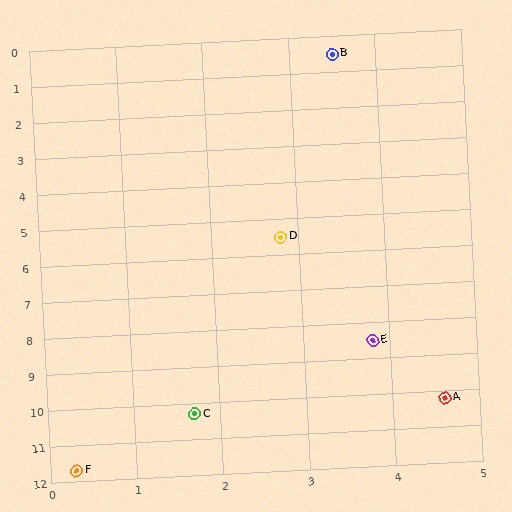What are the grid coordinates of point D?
Point D is at approximately (2.8, 5.5).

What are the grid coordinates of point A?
Point A is at approximately (4.6, 10.2).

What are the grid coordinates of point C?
Point C is at approximately (1.7, 10.3).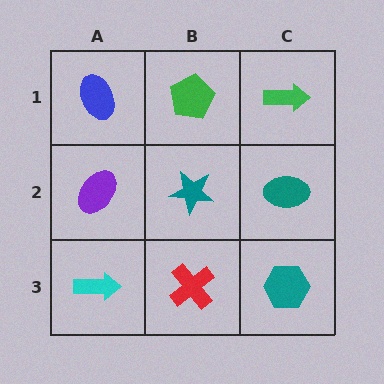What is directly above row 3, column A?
A purple ellipse.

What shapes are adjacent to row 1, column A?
A purple ellipse (row 2, column A), a green pentagon (row 1, column B).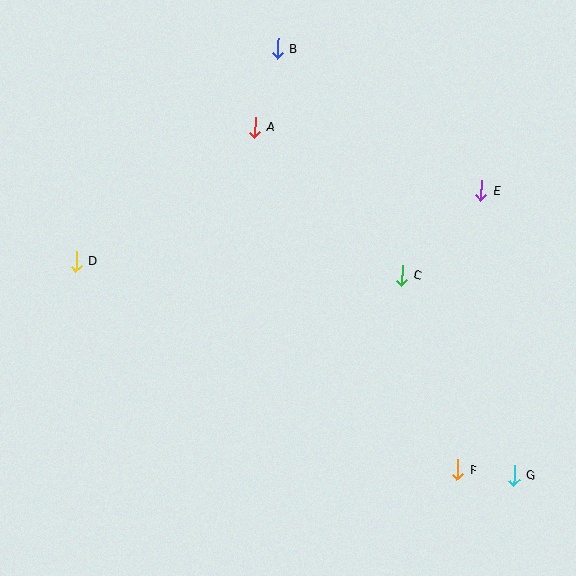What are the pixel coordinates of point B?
Point B is at (277, 48).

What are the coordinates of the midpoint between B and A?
The midpoint between B and A is at (266, 88).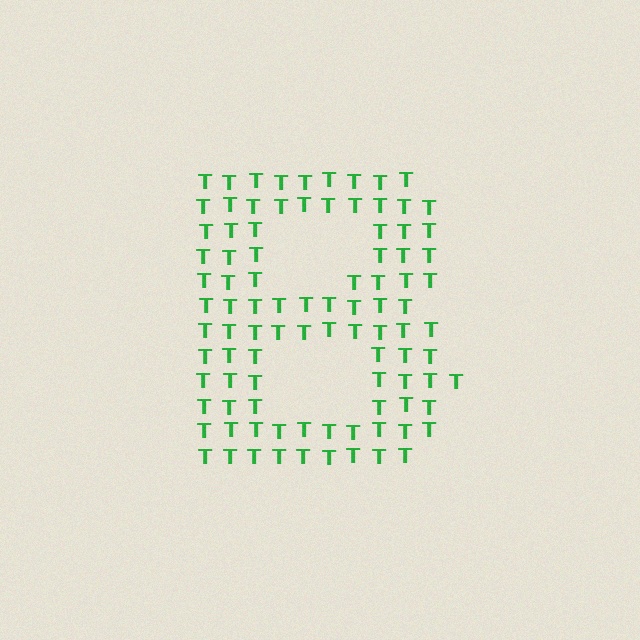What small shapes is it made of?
It is made of small letter T's.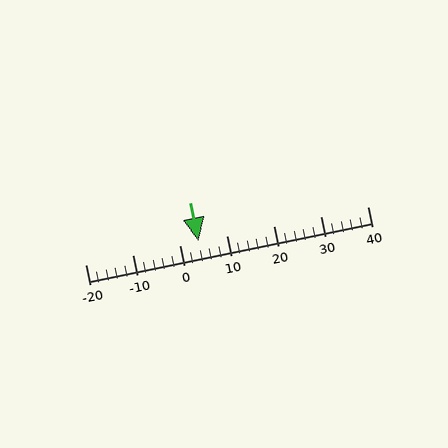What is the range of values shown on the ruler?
The ruler shows values from -20 to 40.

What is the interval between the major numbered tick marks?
The major tick marks are spaced 10 units apart.